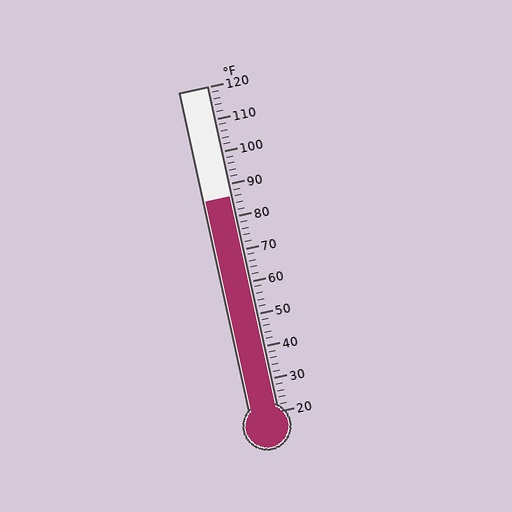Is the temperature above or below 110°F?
The temperature is below 110°F.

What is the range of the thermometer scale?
The thermometer scale ranges from 20°F to 120°F.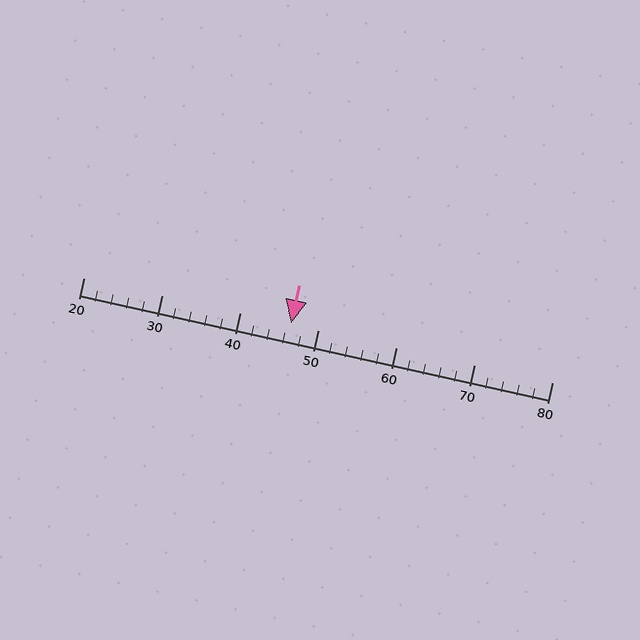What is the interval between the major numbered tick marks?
The major tick marks are spaced 10 units apart.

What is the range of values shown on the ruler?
The ruler shows values from 20 to 80.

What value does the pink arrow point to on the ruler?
The pink arrow points to approximately 47.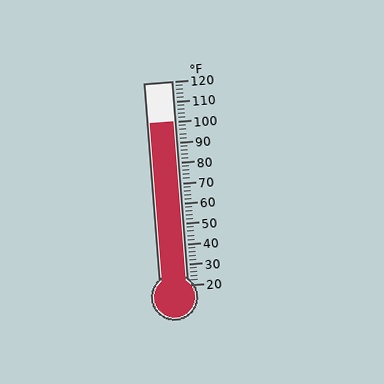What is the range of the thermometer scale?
The thermometer scale ranges from 20°F to 120°F.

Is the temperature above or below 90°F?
The temperature is above 90°F.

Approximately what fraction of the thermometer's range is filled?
The thermometer is filled to approximately 80% of its range.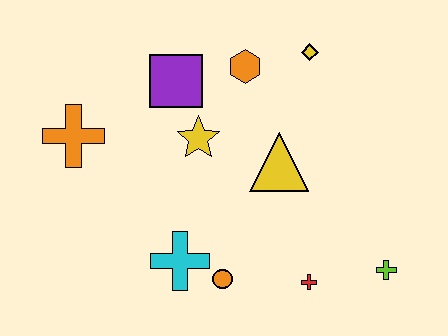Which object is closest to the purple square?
The yellow star is closest to the purple square.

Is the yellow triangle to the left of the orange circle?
No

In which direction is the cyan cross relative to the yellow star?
The cyan cross is below the yellow star.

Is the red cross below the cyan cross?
Yes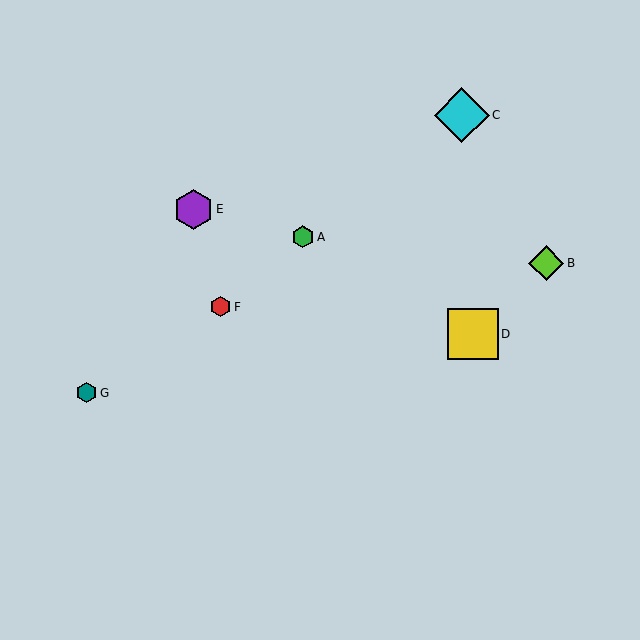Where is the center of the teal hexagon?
The center of the teal hexagon is at (87, 393).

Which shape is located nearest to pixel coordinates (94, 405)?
The teal hexagon (labeled G) at (87, 393) is nearest to that location.